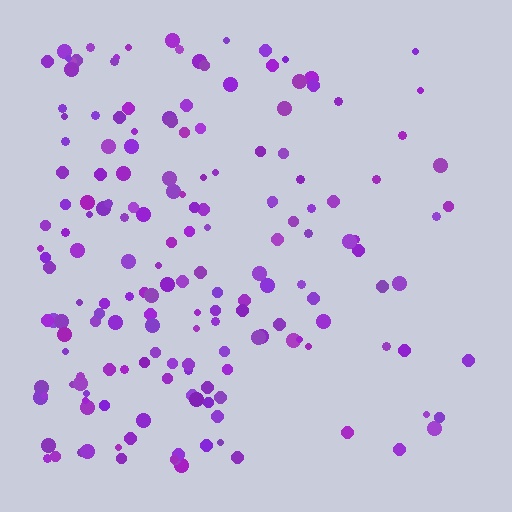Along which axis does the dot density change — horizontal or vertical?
Horizontal.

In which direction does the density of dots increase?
From right to left, with the left side densest.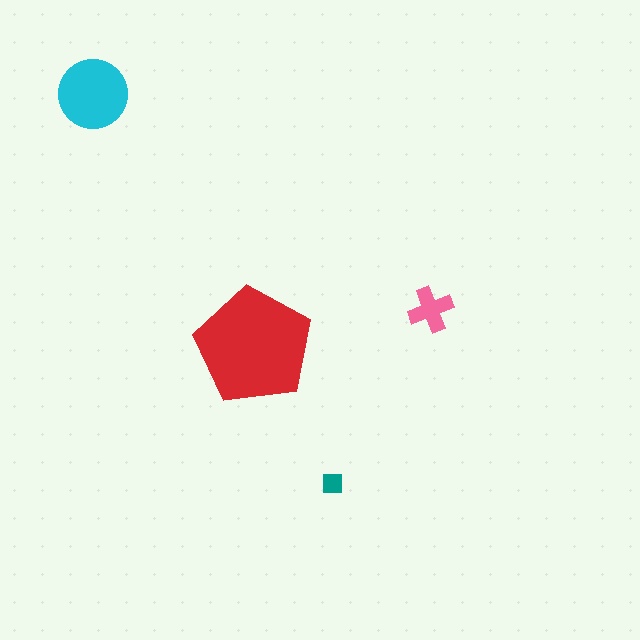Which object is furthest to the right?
The pink cross is rightmost.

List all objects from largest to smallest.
The red pentagon, the cyan circle, the pink cross, the teal square.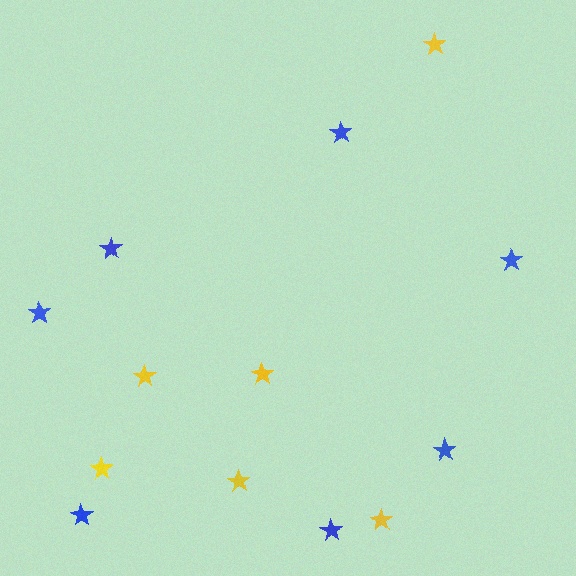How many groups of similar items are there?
There are 2 groups: one group of blue stars (7) and one group of yellow stars (6).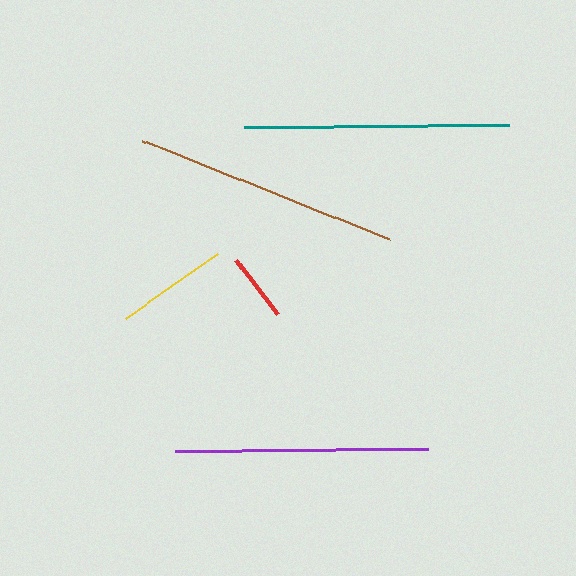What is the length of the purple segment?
The purple segment is approximately 253 pixels long.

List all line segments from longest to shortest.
From longest to shortest: brown, teal, purple, yellow, red.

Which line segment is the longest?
The brown line is the longest at approximately 265 pixels.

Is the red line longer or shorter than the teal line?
The teal line is longer than the red line.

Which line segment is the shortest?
The red line is the shortest at approximately 69 pixels.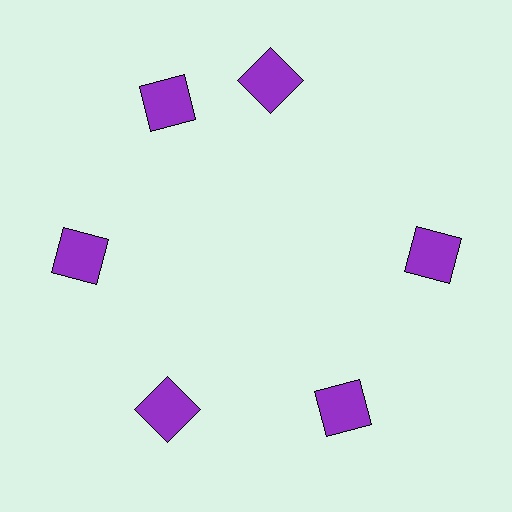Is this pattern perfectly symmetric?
No. The 6 purple squares are arranged in a ring, but one element near the 1 o'clock position is rotated out of alignment along the ring, breaking the 6-fold rotational symmetry.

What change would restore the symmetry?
The symmetry would be restored by rotating it back into even spacing with its neighbors so that all 6 squares sit at equal angles and equal distance from the center.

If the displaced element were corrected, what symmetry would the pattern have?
It would have 6-fold rotational symmetry — the pattern would map onto itself every 60 degrees.